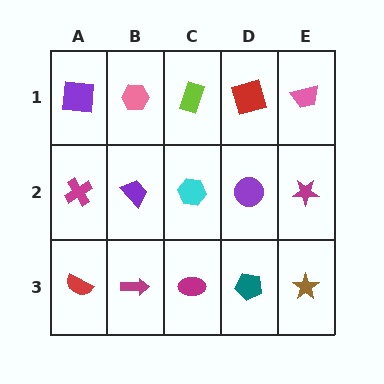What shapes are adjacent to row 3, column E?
A magenta star (row 2, column E), a teal pentagon (row 3, column D).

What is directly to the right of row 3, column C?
A teal pentagon.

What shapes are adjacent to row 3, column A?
A magenta cross (row 2, column A), a magenta arrow (row 3, column B).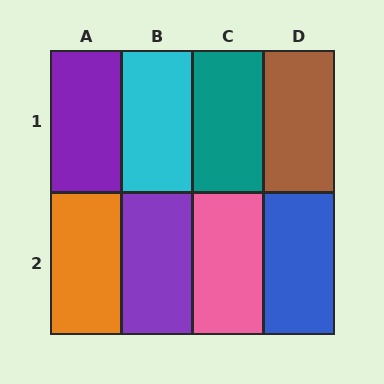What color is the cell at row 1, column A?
Purple.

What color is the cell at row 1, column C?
Teal.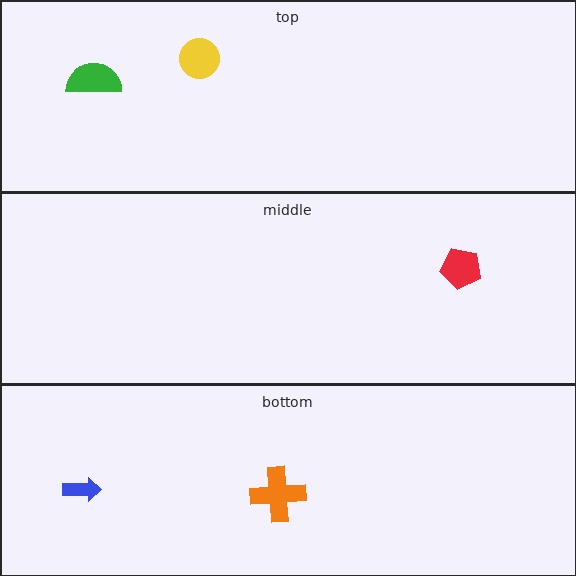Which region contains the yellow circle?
The top region.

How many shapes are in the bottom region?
2.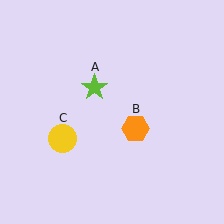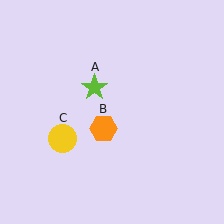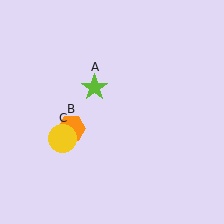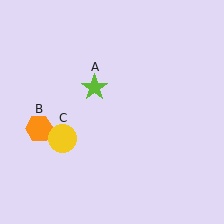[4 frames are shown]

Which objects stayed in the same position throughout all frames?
Lime star (object A) and yellow circle (object C) remained stationary.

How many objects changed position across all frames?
1 object changed position: orange hexagon (object B).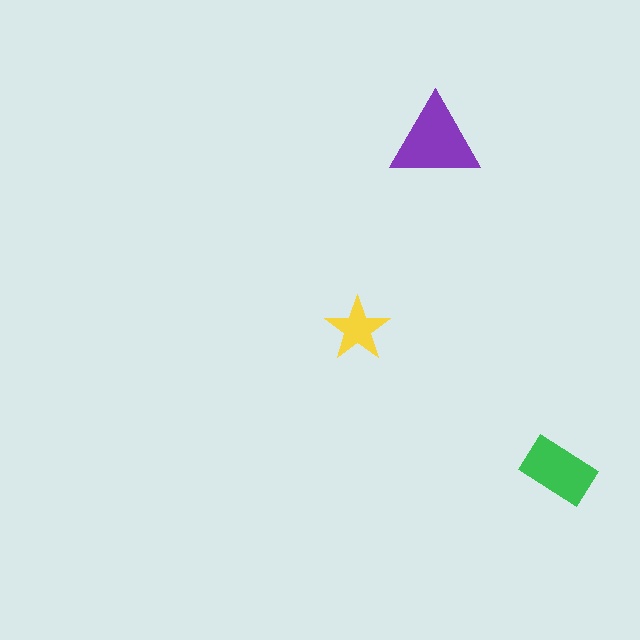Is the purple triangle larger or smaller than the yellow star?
Larger.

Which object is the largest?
The purple triangle.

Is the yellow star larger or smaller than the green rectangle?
Smaller.